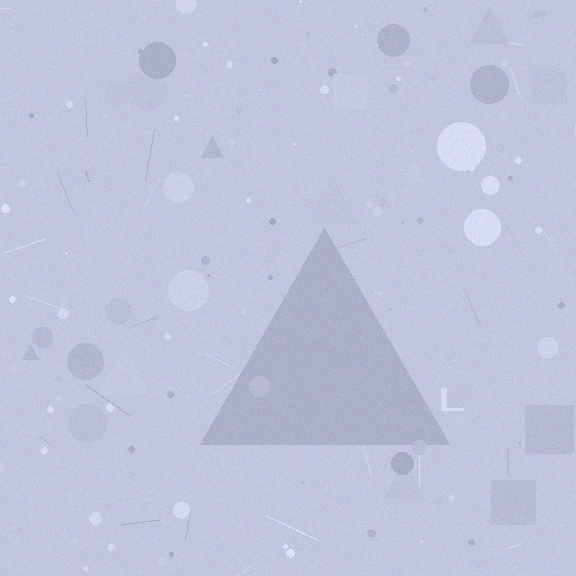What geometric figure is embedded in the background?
A triangle is embedded in the background.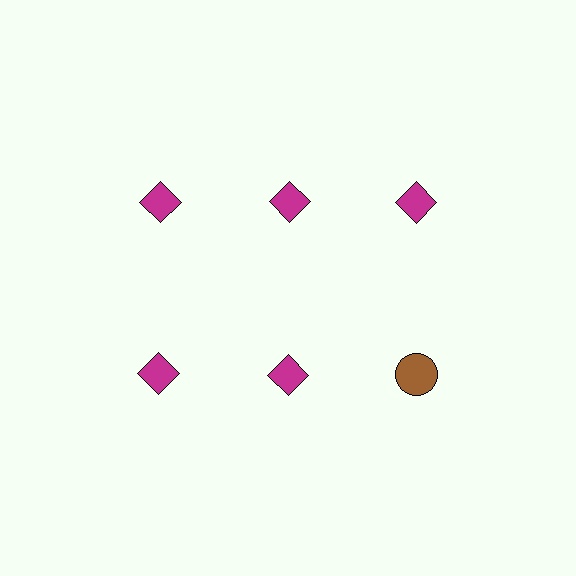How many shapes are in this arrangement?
There are 6 shapes arranged in a grid pattern.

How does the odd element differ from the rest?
It differs in both color (brown instead of magenta) and shape (circle instead of diamond).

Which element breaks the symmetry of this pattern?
The brown circle in the second row, center column breaks the symmetry. All other shapes are magenta diamonds.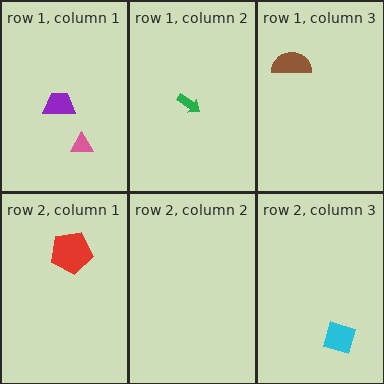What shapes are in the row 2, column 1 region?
The red pentagon.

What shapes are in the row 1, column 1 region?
The purple trapezoid, the pink triangle.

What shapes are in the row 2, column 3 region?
The cyan square.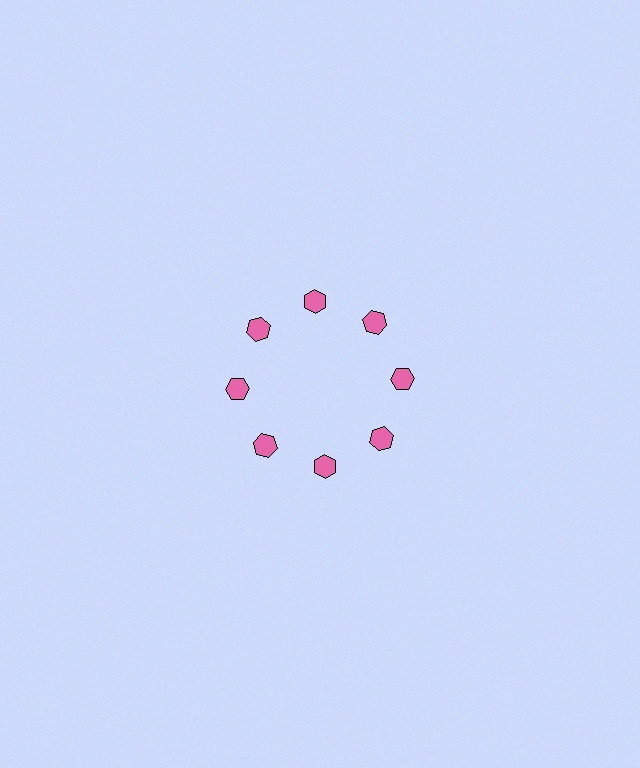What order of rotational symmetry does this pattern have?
This pattern has 8-fold rotational symmetry.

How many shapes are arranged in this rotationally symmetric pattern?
There are 8 shapes, arranged in 8 groups of 1.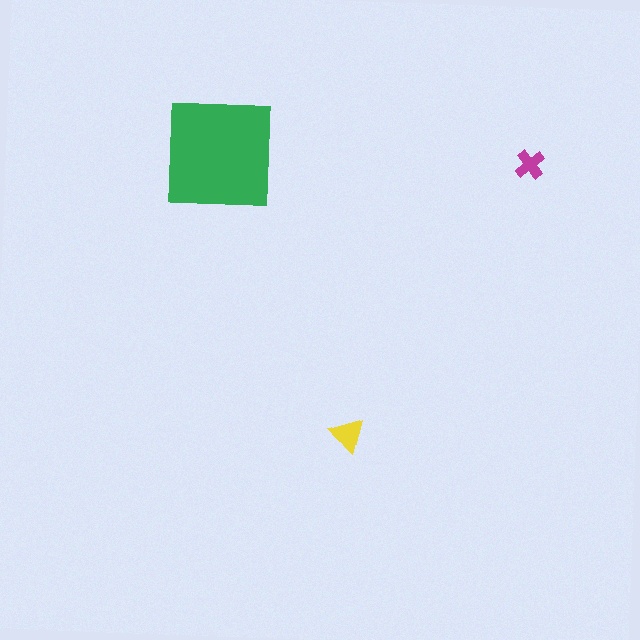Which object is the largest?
The green square.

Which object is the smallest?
The magenta cross.